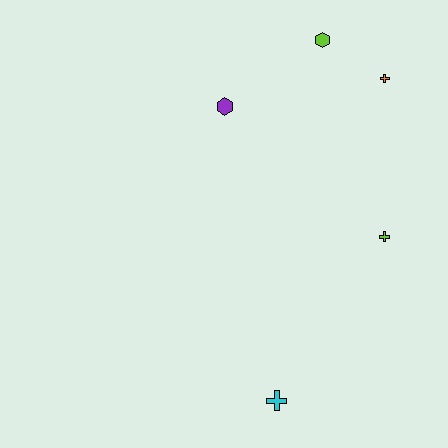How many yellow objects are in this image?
There are no yellow objects.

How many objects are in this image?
There are 5 objects.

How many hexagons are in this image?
There are 2 hexagons.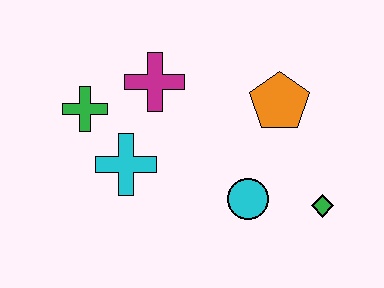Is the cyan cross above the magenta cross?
No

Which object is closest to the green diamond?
The cyan circle is closest to the green diamond.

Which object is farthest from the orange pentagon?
The green cross is farthest from the orange pentagon.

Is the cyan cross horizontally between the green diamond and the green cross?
Yes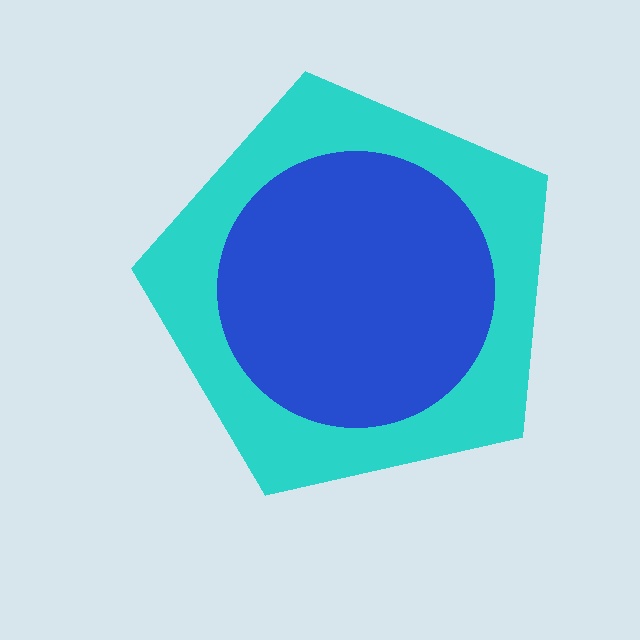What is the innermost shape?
The blue circle.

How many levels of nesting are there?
2.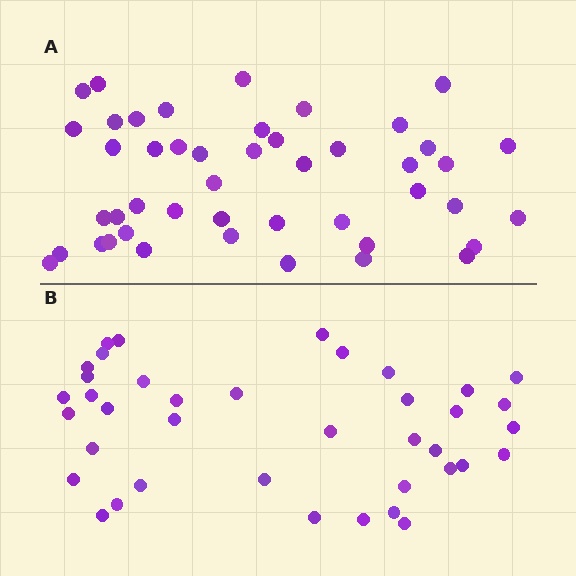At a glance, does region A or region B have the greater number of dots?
Region A (the top region) has more dots.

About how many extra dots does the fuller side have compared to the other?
Region A has roughly 8 or so more dots than region B.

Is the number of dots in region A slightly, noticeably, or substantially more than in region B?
Region A has only slightly more — the two regions are fairly close. The ratio is roughly 1.2 to 1.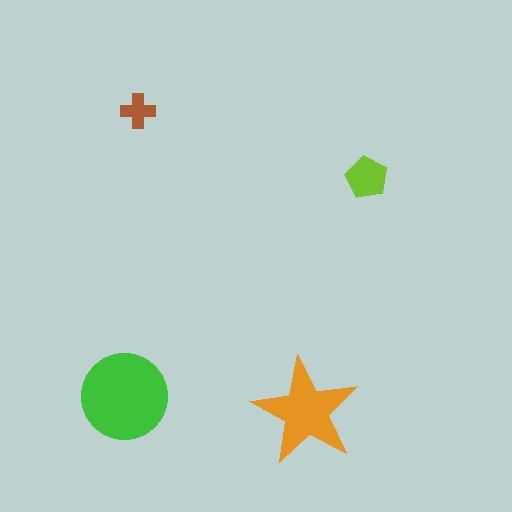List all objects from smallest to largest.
The brown cross, the lime pentagon, the orange star, the green circle.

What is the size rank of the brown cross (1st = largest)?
4th.